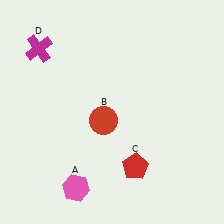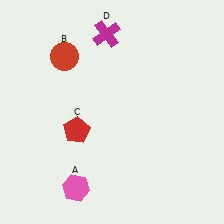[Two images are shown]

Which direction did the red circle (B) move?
The red circle (B) moved up.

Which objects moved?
The objects that moved are: the red circle (B), the red pentagon (C), the magenta cross (D).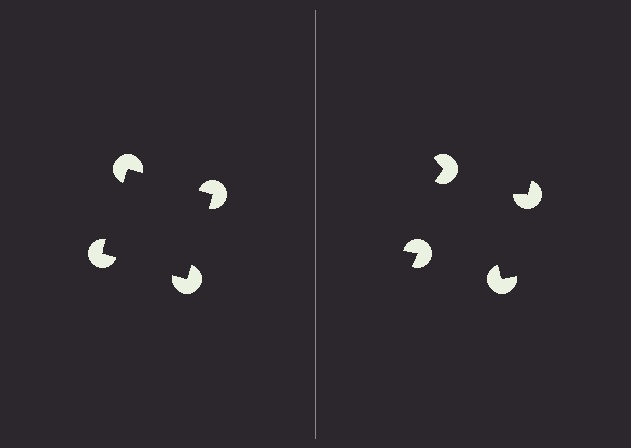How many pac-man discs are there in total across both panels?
8 — 4 on each side.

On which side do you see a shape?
An illusory square appears on the left side. On the right side the wedge cuts are rotated, so no coherent shape forms.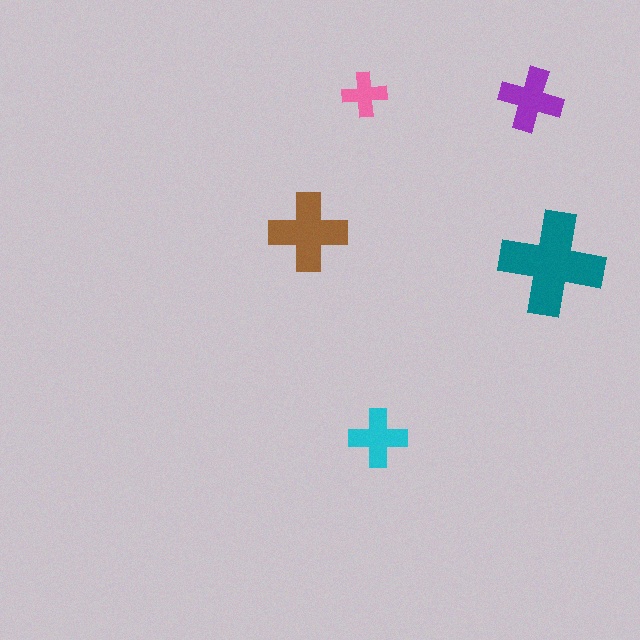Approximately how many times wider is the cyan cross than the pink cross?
About 1.5 times wider.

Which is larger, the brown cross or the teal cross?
The teal one.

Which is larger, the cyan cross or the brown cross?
The brown one.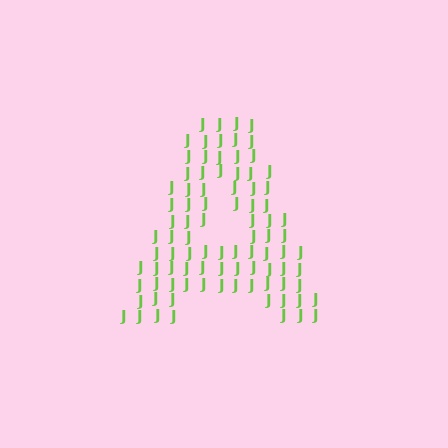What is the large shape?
The large shape is the letter A.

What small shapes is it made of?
It is made of small letter J's.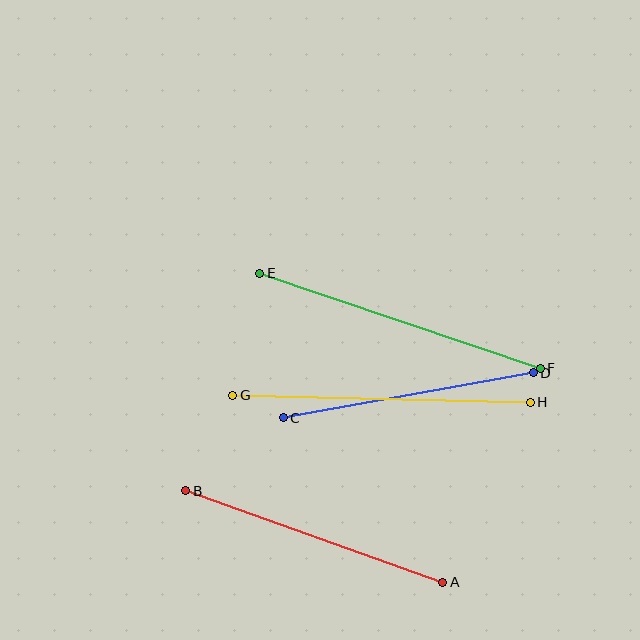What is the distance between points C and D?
The distance is approximately 254 pixels.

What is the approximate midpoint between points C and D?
The midpoint is at approximately (408, 395) pixels.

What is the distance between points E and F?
The distance is approximately 296 pixels.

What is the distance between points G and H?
The distance is approximately 298 pixels.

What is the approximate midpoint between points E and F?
The midpoint is at approximately (400, 321) pixels.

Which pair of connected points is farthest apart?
Points G and H are farthest apart.